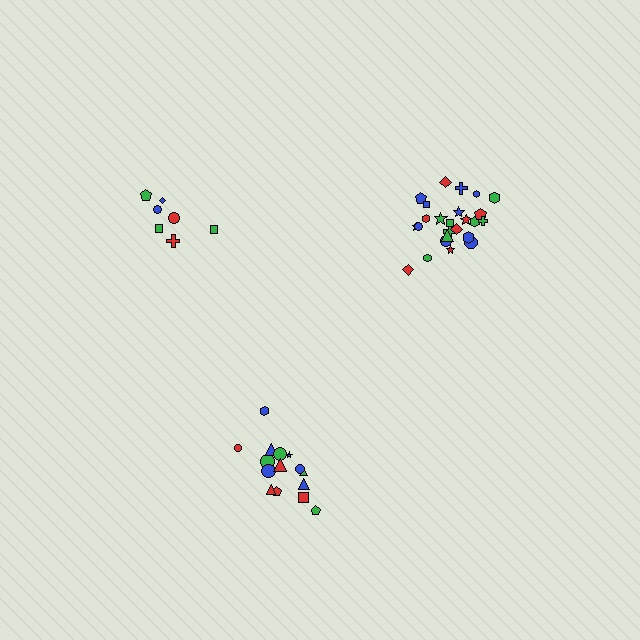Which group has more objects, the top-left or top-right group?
The top-right group.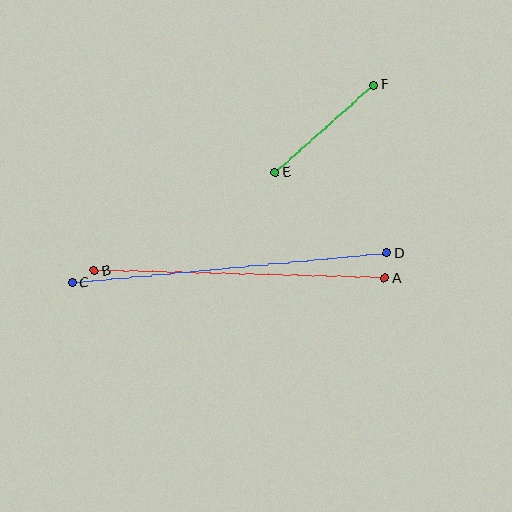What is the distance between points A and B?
The distance is approximately 291 pixels.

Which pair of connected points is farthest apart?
Points C and D are farthest apart.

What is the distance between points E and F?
The distance is approximately 132 pixels.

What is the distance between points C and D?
The distance is approximately 316 pixels.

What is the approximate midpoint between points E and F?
The midpoint is at approximately (324, 129) pixels.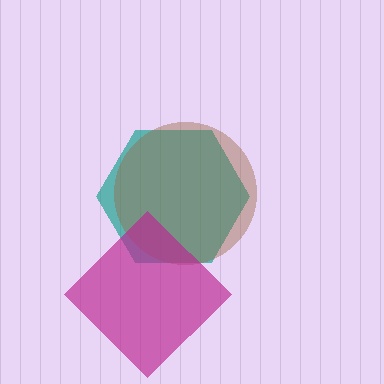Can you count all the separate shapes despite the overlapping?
Yes, there are 3 separate shapes.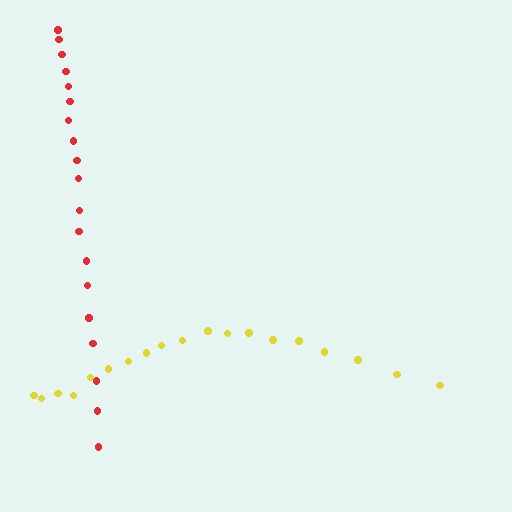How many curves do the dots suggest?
There are 2 distinct paths.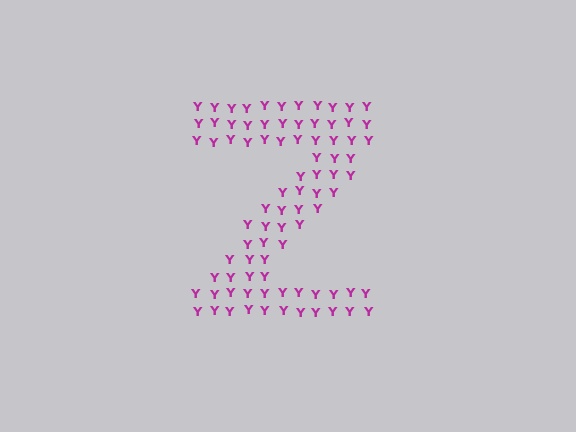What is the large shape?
The large shape is the letter Z.